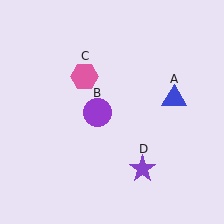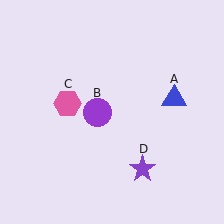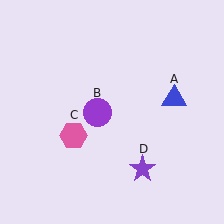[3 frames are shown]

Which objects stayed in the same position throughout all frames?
Blue triangle (object A) and purple circle (object B) and purple star (object D) remained stationary.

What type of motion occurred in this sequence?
The pink hexagon (object C) rotated counterclockwise around the center of the scene.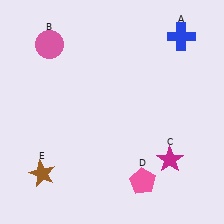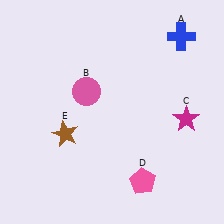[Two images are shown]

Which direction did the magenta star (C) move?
The magenta star (C) moved up.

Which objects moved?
The objects that moved are: the pink circle (B), the magenta star (C), the brown star (E).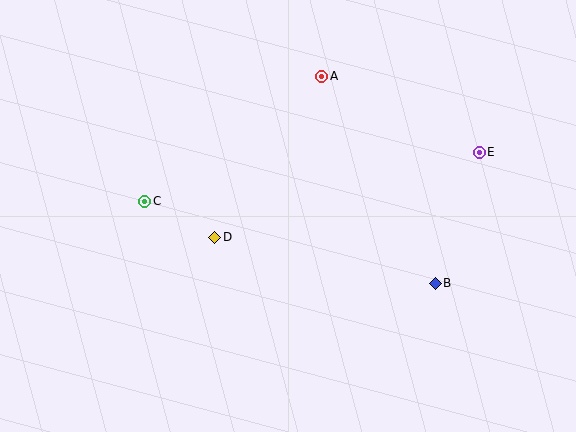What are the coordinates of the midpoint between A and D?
The midpoint between A and D is at (268, 157).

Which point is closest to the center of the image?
Point D at (215, 237) is closest to the center.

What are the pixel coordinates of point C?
Point C is at (145, 201).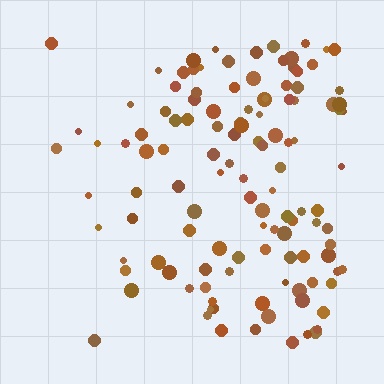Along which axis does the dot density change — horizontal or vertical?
Horizontal.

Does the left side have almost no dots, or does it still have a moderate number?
Still a moderate number, just noticeably fewer than the right.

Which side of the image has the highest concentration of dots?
The right.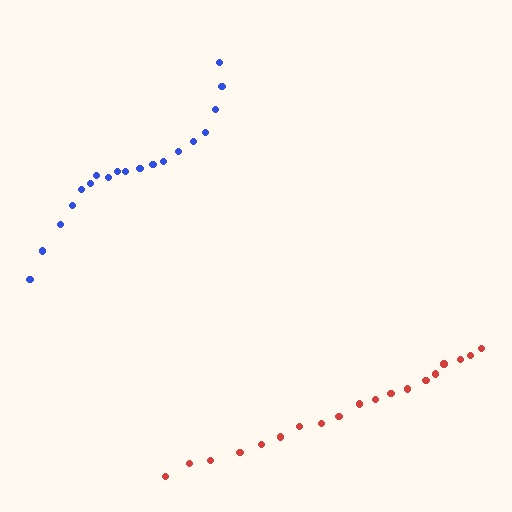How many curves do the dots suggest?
There are 2 distinct paths.